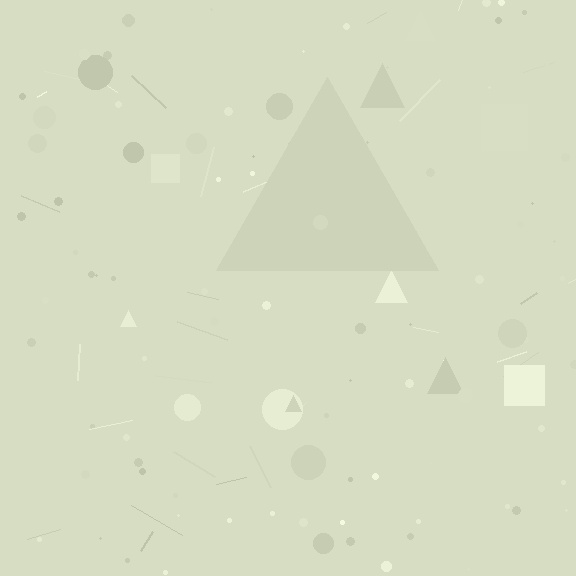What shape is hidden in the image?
A triangle is hidden in the image.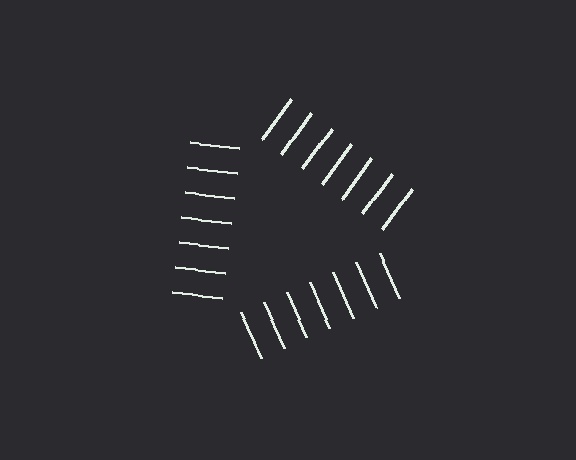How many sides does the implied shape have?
3 sides — the line-ends trace a triangle.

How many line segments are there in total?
21 — 7 along each of the 3 edges.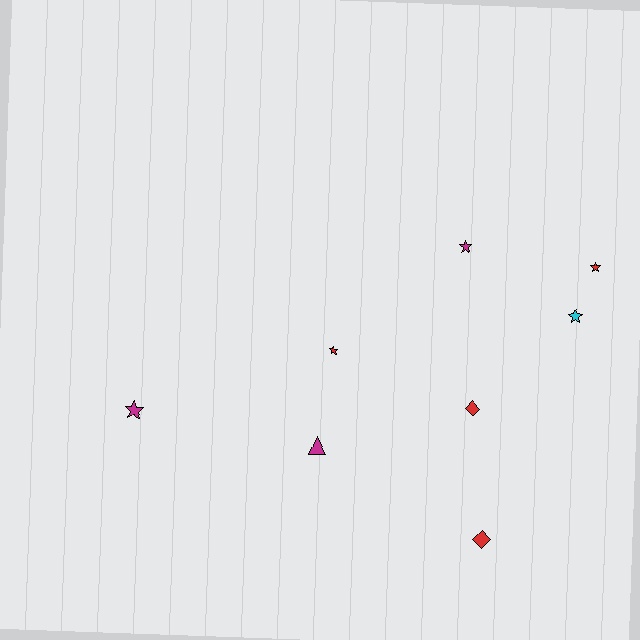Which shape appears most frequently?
Star, with 5 objects.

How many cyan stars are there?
There is 1 cyan star.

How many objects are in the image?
There are 8 objects.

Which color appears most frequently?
Red, with 4 objects.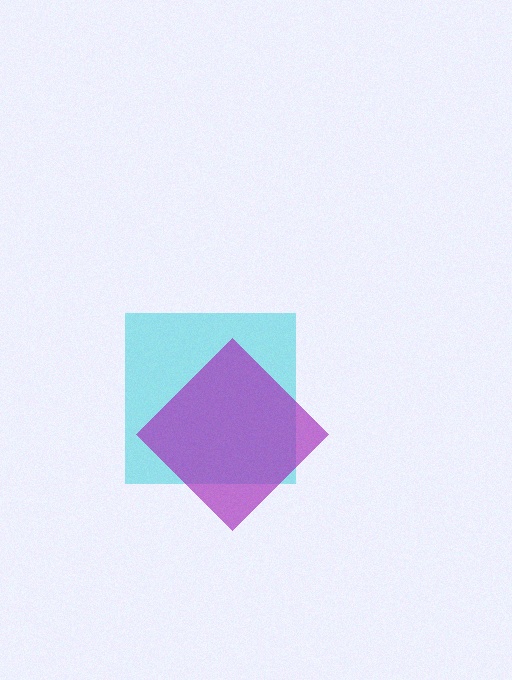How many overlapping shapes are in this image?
There are 2 overlapping shapes in the image.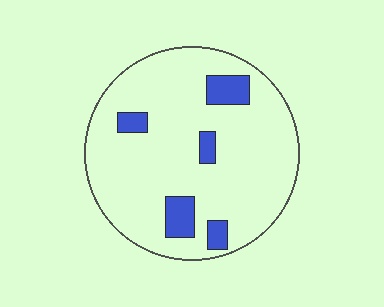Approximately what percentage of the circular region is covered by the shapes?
Approximately 10%.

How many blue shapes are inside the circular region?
5.